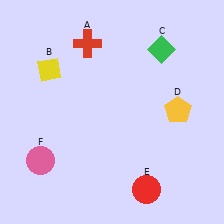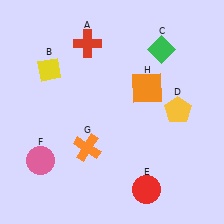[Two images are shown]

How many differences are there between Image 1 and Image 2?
There are 2 differences between the two images.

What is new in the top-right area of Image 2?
An orange square (H) was added in the top-right area of Image 2.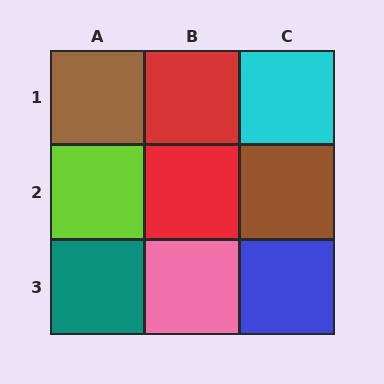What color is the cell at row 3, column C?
Blue.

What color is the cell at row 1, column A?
Brown.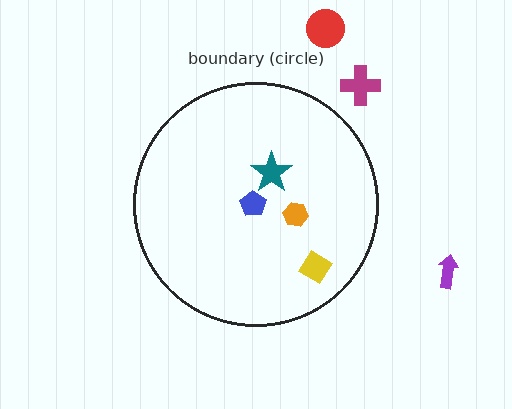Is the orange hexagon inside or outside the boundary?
Inside.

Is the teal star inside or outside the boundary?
Inside.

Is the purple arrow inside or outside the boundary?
Outside.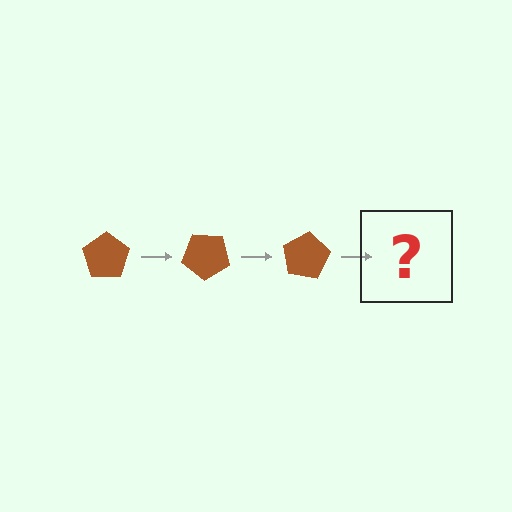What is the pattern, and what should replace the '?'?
The pattern is that the pentagon rotates 40 degrees each step. The '?' should be a brown pentagon rotated 120 degrees.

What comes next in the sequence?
The next element should be a brown pentagon rotated 120 degrees.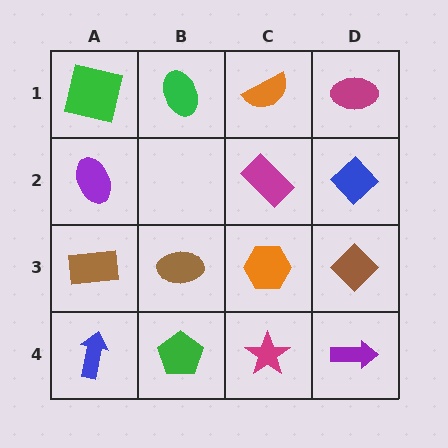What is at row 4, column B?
A green pentagon.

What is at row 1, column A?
A green square.